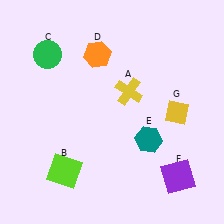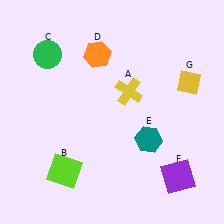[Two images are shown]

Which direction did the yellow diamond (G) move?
The yellow diamond (G) moved up.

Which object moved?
The yellow diamond (G) moved up.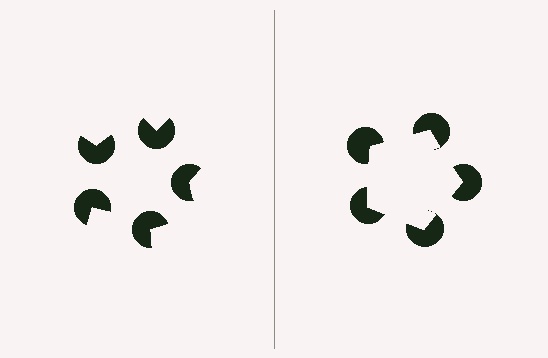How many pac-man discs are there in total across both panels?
10 — 5 on each side.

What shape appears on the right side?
An illusory pentagon.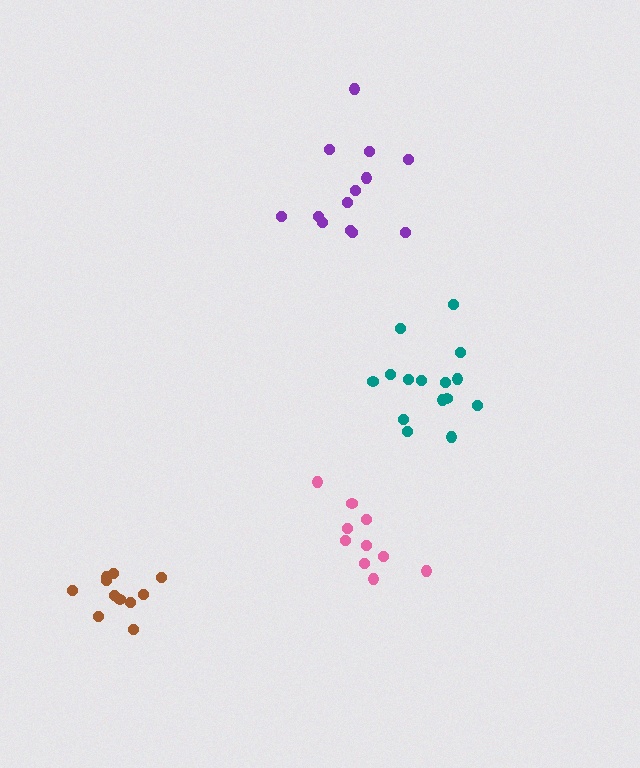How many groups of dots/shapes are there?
There are 4 groups.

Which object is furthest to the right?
The teal cluster is rightmost.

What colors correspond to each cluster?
The clusters are colored: pink, purple, brown, teal.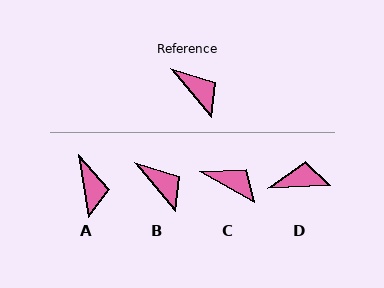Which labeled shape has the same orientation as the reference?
B.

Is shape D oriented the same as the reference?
No, it is off by about 53 degrees.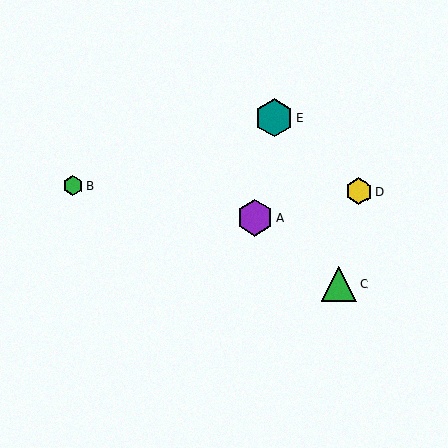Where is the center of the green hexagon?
The center of the green hexagon is at (73, 186).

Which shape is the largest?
The teal hexagon (labeled E) is the largest.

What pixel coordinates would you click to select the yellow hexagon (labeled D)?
Click at (359, 191) to select the yellow hexagon D.